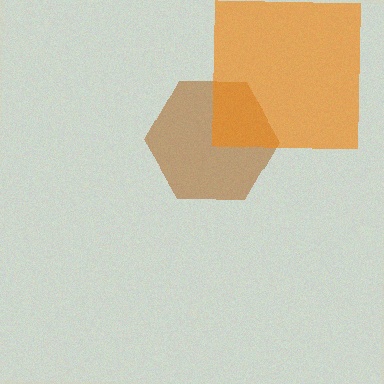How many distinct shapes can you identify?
There are 2 distinct shapes: a brown hexagon, an orange square.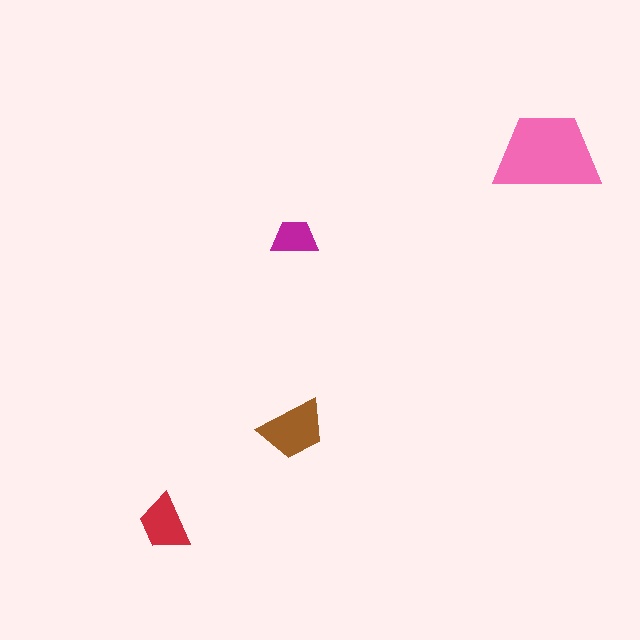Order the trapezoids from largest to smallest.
the pink one, the brown one, the red one, the magenta one.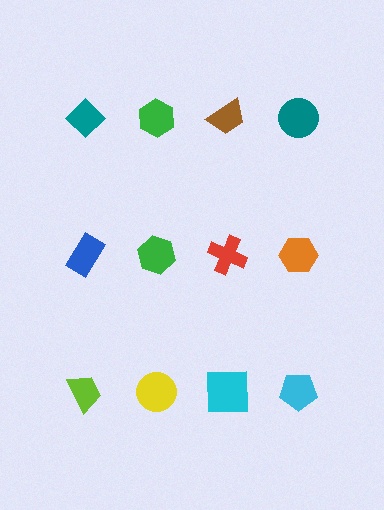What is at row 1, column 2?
A green hexagon.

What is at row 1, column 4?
A teal circle.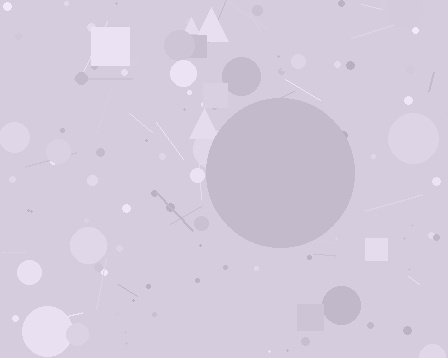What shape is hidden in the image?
A circle is hidden in the image.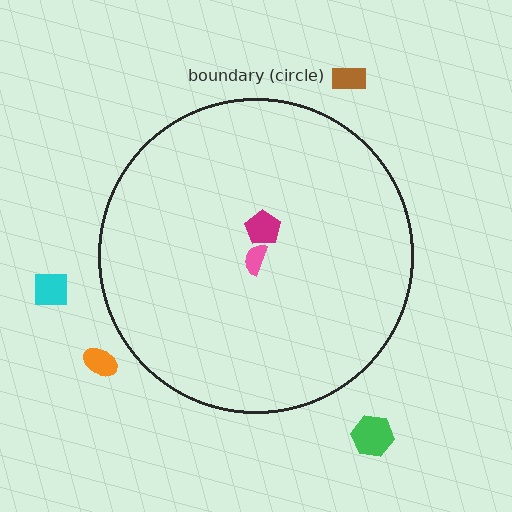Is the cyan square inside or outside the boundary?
Outside.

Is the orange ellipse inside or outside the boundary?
Outside.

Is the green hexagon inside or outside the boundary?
Outside.